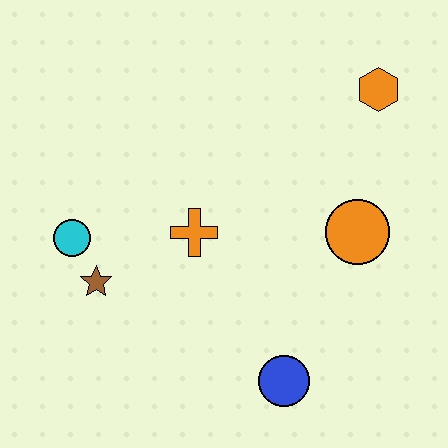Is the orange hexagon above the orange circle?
Yes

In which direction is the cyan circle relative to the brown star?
The cyan circle is above the brown star.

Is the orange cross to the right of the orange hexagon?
No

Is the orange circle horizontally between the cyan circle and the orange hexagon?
Yes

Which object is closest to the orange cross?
The brown star is closest to the orange cross.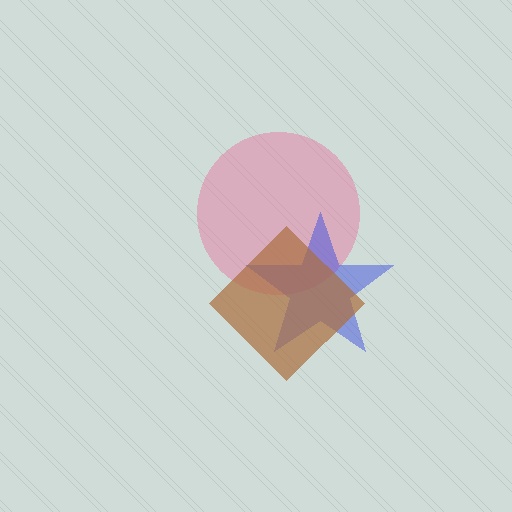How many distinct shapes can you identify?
There are 3 distinct shapes: a pink circle, a blue star, a brown diamond.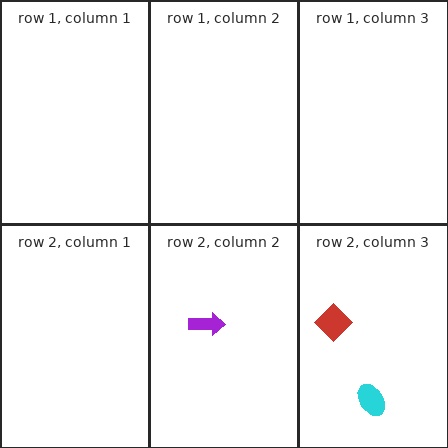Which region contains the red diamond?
The row 2, column 3 region.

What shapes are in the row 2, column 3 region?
The red diamond, the cyan ellipse.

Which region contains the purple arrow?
The row 2, column 2 region.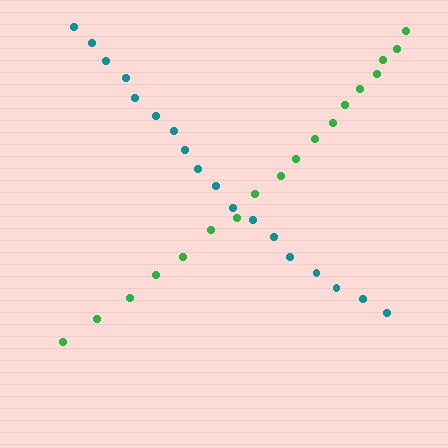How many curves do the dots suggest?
There are 2 distinct paths.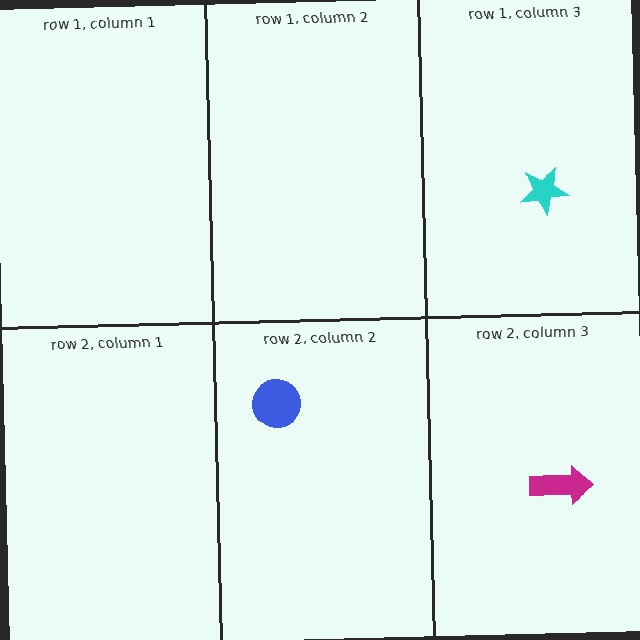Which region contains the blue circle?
The row 2, column 2 region.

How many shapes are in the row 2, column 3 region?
1.